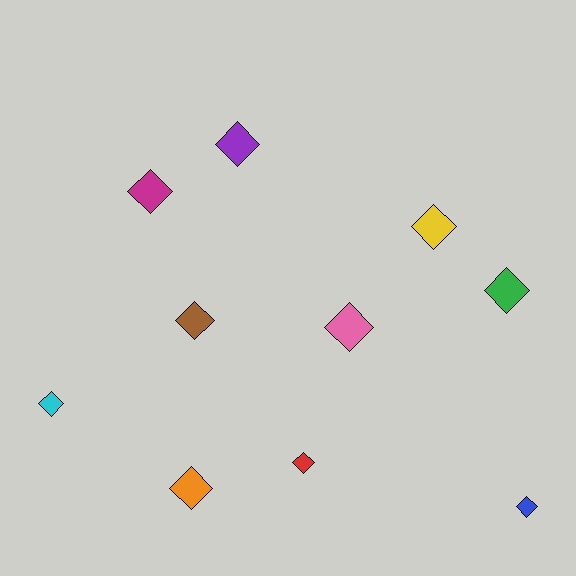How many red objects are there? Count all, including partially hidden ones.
There is 1 red object.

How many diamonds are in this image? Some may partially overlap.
There are 10 diamonds.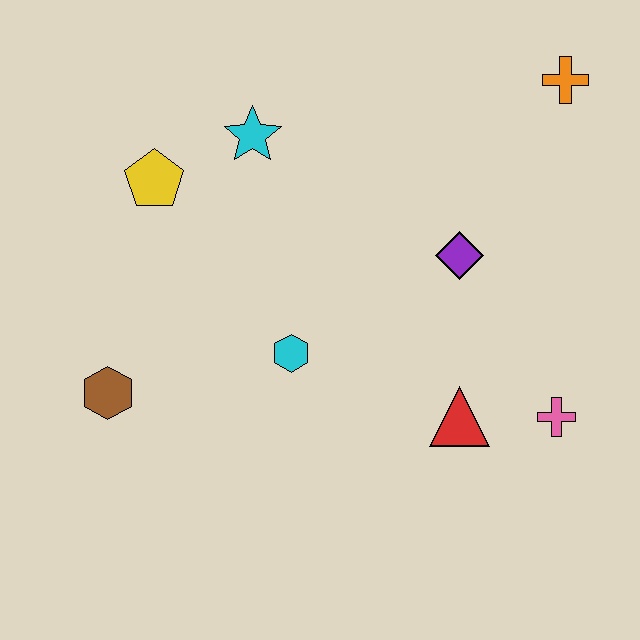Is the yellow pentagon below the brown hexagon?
No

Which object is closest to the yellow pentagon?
The cyan star is closest to the yellow pentagon.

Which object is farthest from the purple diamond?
The brown hexagon is farthest from the purple diamond.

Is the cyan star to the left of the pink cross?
Yes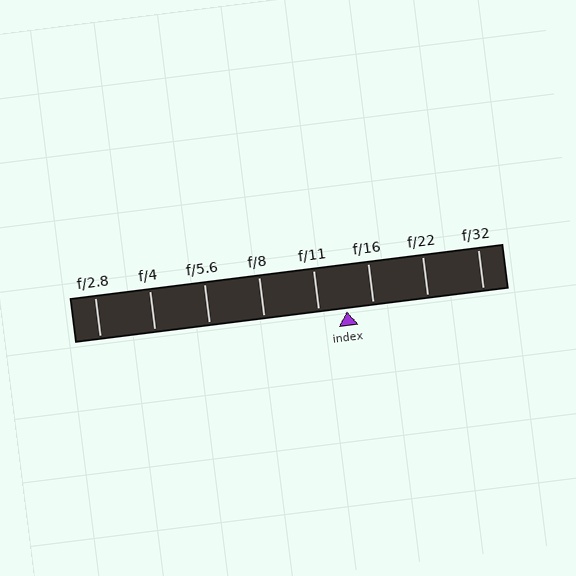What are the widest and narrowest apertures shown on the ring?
The widest aperture shown is f/2.8 and the narrowest is f/32.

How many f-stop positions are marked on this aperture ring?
There are 8 f-stop positions marked.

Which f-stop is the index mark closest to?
The index mark is closest to f/16.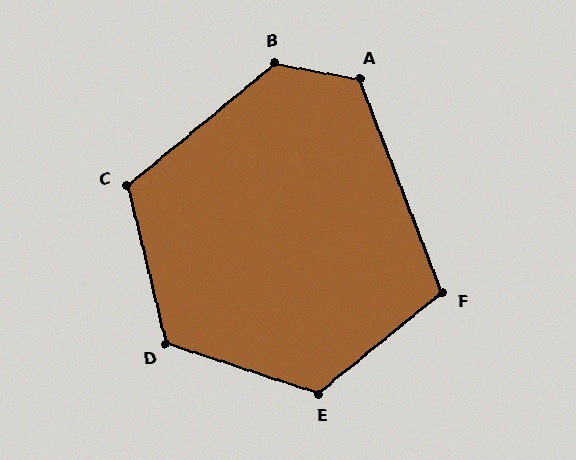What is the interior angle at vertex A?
Approximately 122 degrees (obtuse).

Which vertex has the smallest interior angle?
F, at approximately 108 degrees.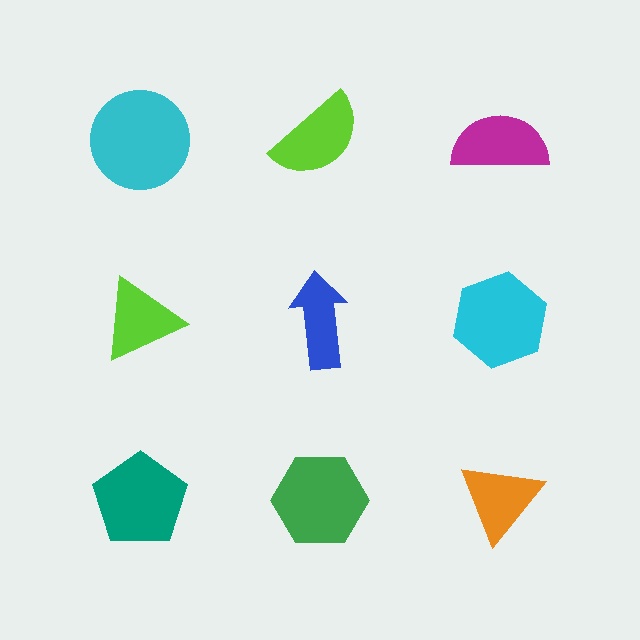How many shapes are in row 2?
3 shapes.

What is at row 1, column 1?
A cyan circle.